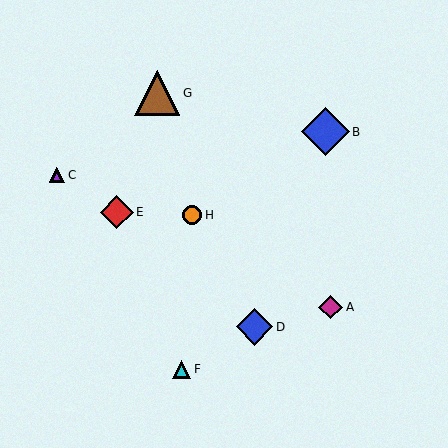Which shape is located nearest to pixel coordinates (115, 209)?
The red diamond (labeled E) at (117, 212) is nearest to that location.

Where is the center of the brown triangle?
The center of the brown triangle is at (157, 93).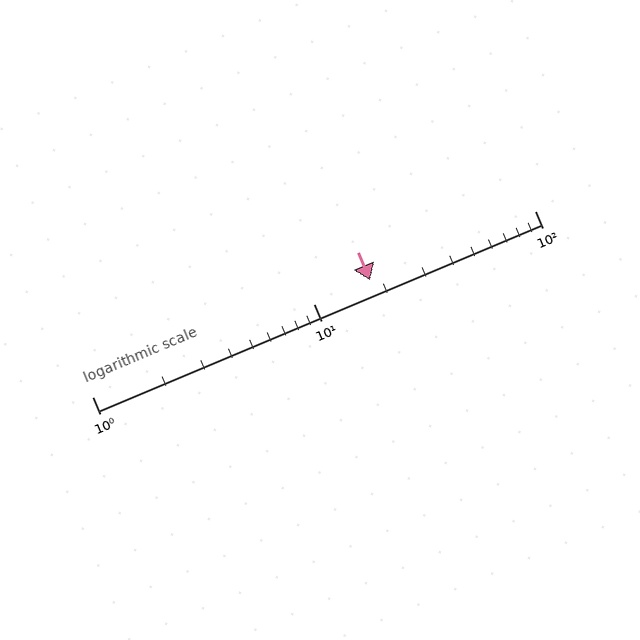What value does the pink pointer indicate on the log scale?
The pointer indicates approximately 18.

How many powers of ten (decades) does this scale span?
The scale spans 2 decades, from 1 to 100.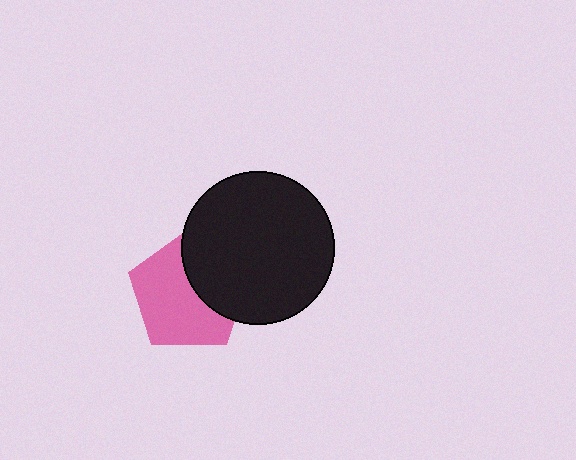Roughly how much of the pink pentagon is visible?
About half of it is visible (roughly 63%).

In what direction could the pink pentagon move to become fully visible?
The pink pentagon could move left. That would shift it out from behind the black circle entirely.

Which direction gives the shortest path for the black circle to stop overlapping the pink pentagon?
Moving right gives the shortest separation.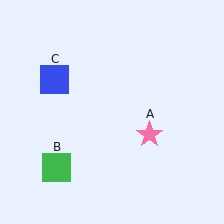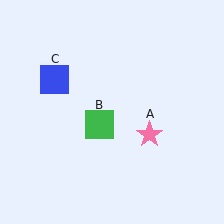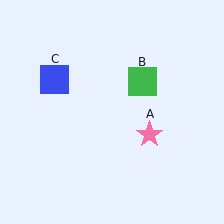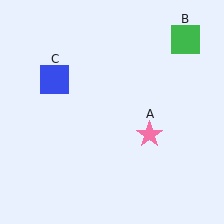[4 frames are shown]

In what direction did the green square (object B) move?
The green square (object B) moved up and to the right.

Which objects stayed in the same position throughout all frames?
Pink star (object A) and blue square (object C) remained stationary.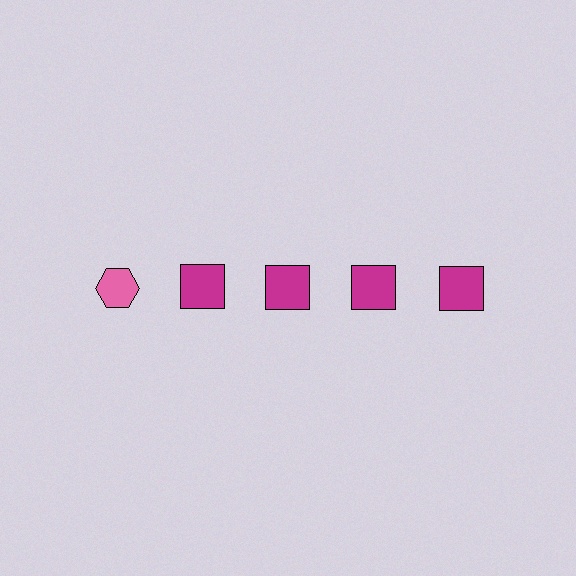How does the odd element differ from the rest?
It differs in both color (pink instead of magenta) and shape (hexagon instead of square).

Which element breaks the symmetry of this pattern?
The pink hexagon in the top row, leftmost column breaks the symmetry. All other shapes are magenta squares.